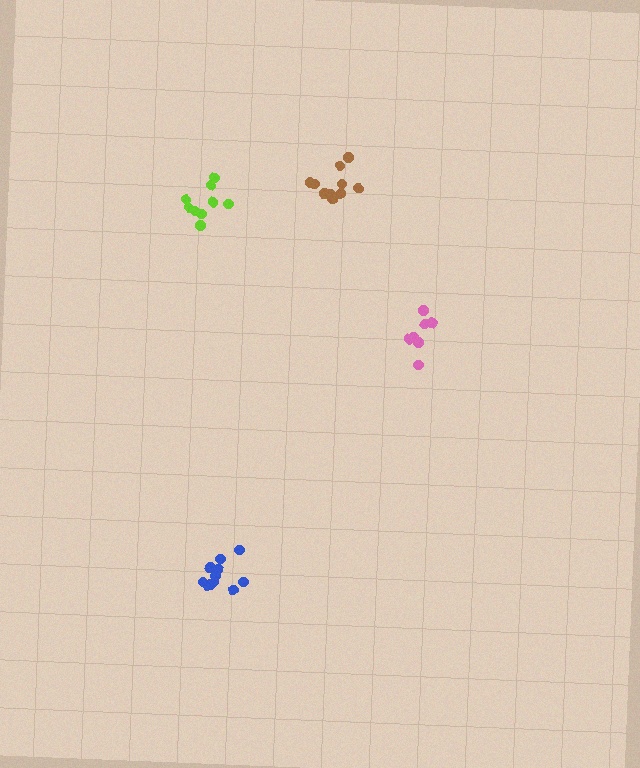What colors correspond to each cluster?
The clusters are colored: pink, blue, lime, brown.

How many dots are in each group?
Group 1: 8 dots, Group 2: 12 dots, Group 3: 9 dots, Group 4: 10 dots (39 total).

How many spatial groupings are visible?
There are 4 spatial groupings.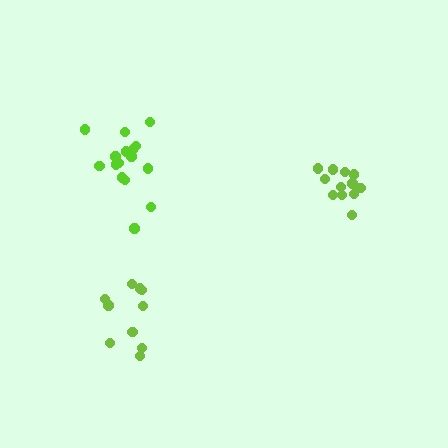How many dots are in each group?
Group 1: 10 dots, Group 2: 12 dots, Group 3: 16 dots (38 total).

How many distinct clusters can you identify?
There are 3 distinct clusters.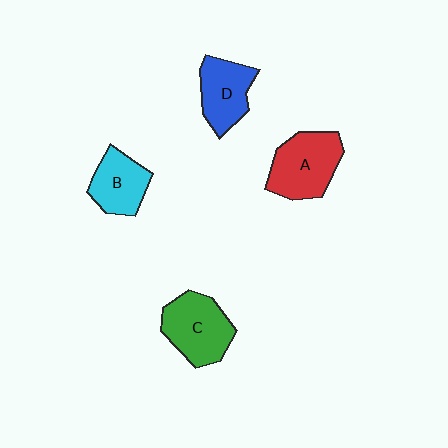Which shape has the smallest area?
Shape B (cyan).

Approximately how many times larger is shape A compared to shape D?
Approximately 1.2 times.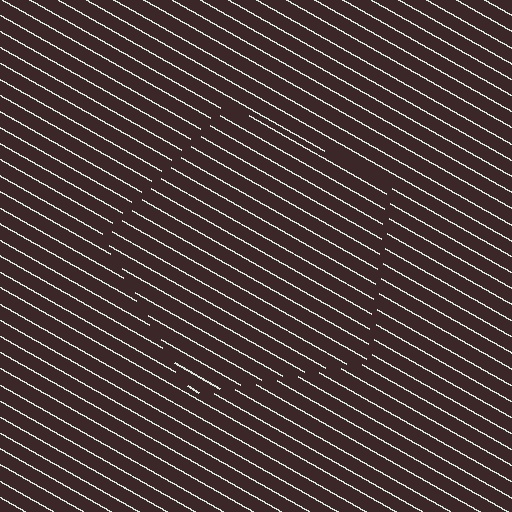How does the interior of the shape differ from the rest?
The interior of the shape contains the same grating, shifted by half a period — the contour is defined by the phase discontinuity where line-ends from the inner and outer gratings abut.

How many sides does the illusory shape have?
5 sides — the line-ends trace a pentagon.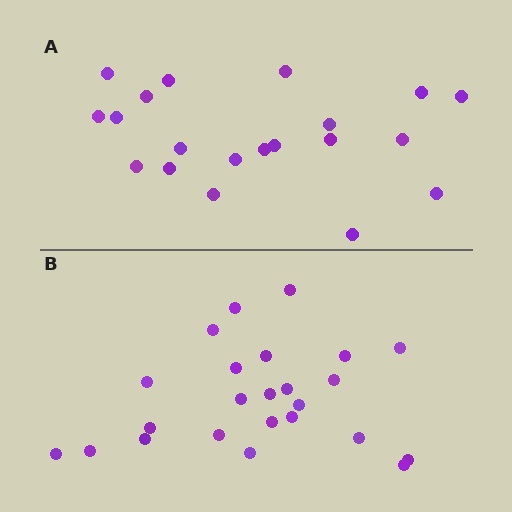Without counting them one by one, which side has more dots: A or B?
Region B (the bottom region) has more dots.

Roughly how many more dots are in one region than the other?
Region B has about 4 more dots than region A.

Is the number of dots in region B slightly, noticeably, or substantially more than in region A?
Region B has only slightly more — the two regions are fairly close. The ratio is roughly 1.2 to 1.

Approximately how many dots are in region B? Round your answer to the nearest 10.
About 20 dots. (The exact count is 24, which rounds to 20.)